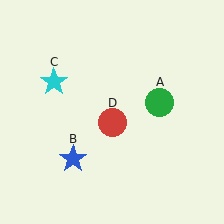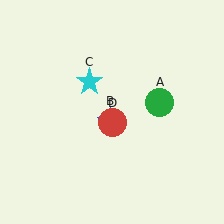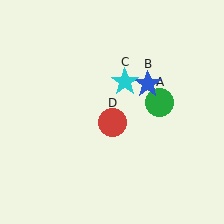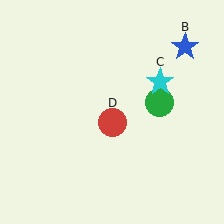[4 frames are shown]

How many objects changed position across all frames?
2 objects changed position: blue star (object B), cyan star (object C).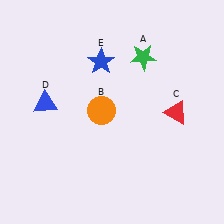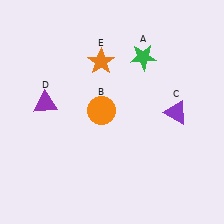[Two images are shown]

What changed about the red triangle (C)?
In Image 1, C is red. In Image 2, it changed to purple.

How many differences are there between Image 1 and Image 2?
There are 3 differences between the two images.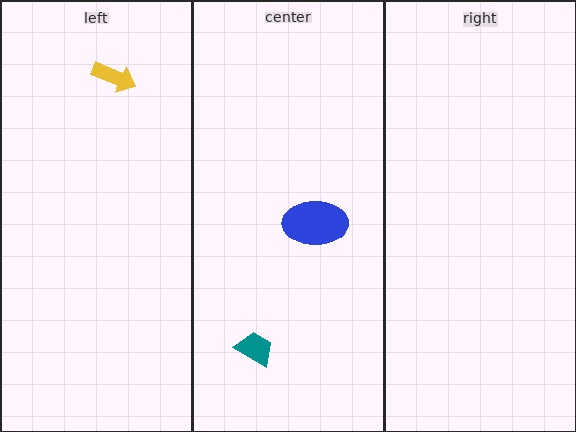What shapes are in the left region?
The yellow arrow.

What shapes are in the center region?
The teal trapezoid, the blue ellipse.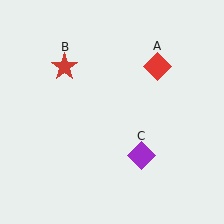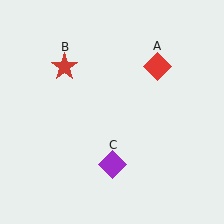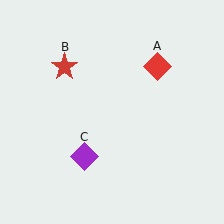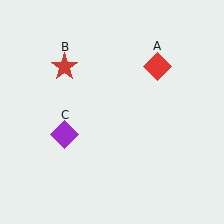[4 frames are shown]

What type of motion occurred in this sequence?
The purple diamond (object C) rotated clockwise around the center of the scene.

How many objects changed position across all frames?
1 object changed position: purple diamond (object C).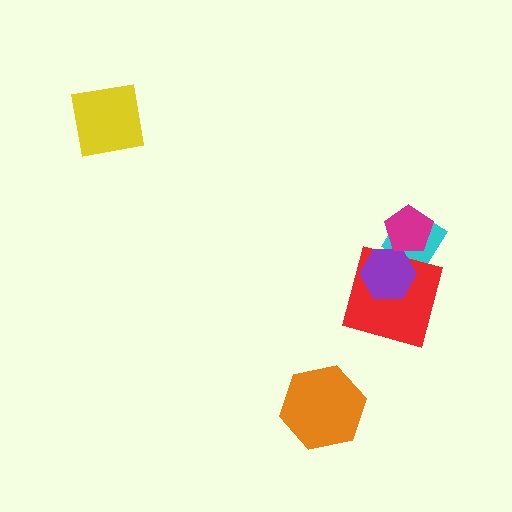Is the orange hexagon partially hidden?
No, no other shape covers it.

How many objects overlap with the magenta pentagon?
2 objects overlap with the magenta pentagon.